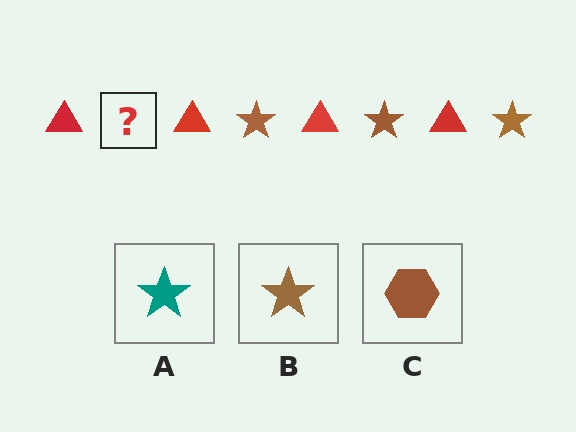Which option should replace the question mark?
Option B.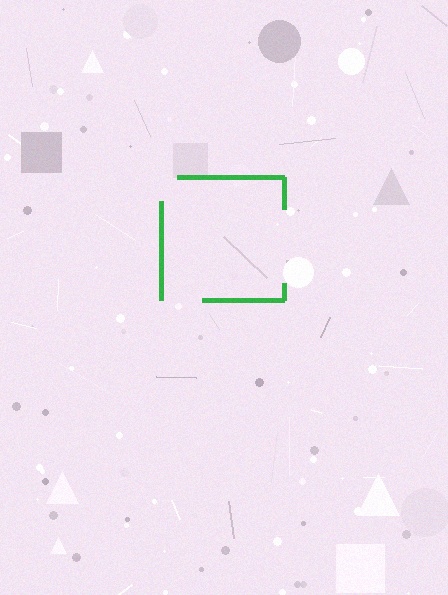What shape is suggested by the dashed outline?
The dashed outline suggests a square.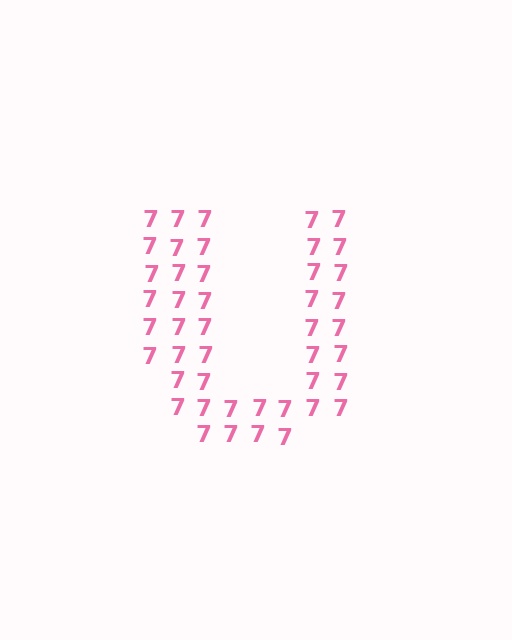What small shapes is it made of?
It is made of small digit 7's.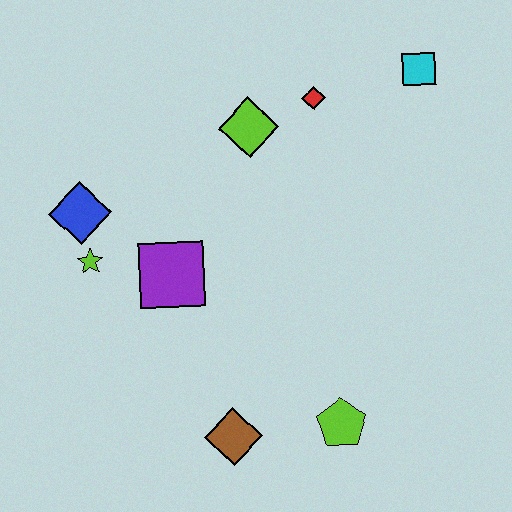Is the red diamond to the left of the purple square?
No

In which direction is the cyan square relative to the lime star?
The cyan square is to the right of the lime star.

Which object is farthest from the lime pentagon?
The cyan square is farthest from the lime pentagon.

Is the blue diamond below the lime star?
No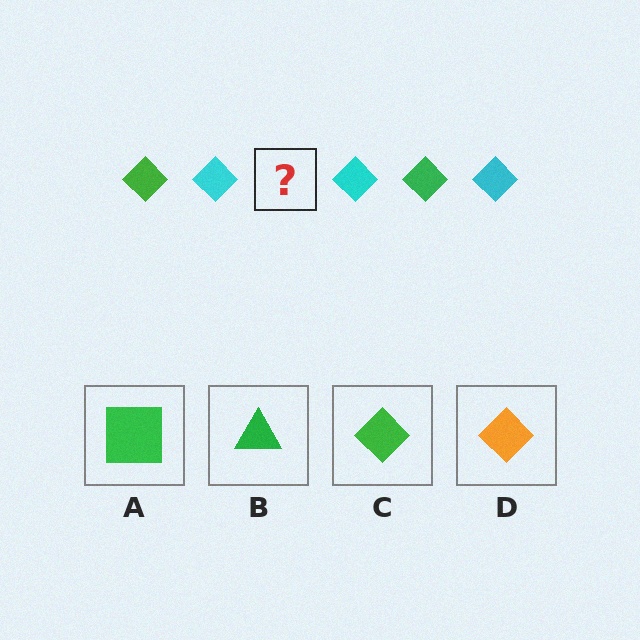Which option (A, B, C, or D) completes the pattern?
C.